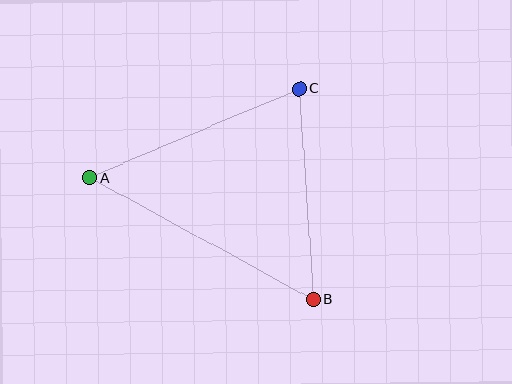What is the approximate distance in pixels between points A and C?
The distance between A and C is approximately 228 pixels.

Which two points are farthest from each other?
Points A and B are farthest from each other.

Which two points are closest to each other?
Points B and C are closest to each other.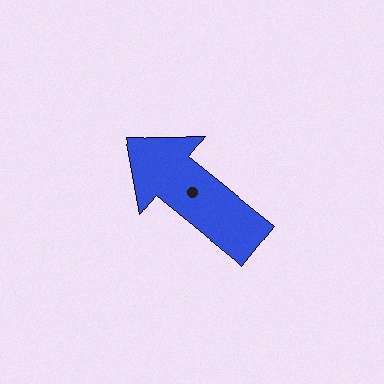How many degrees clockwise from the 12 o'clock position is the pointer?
Approximately 309 degrees.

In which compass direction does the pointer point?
Northwest.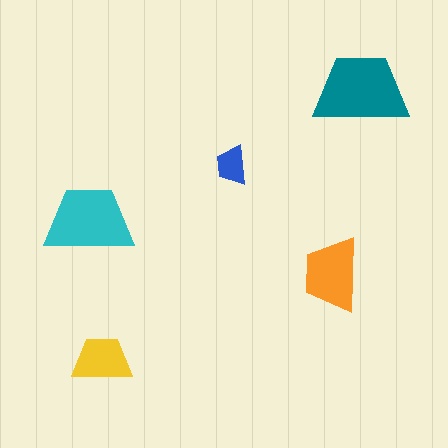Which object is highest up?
The teal trapezoid is topmost.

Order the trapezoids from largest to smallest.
the teal one, the cyan one, the orange one, the yellow one, the blue one.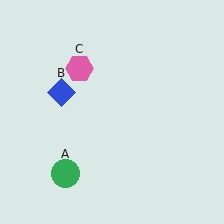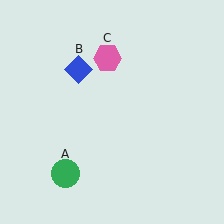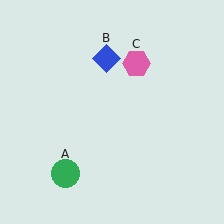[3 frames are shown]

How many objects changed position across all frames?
2 objects changed position: blue diamond (object B), pink hexagon (object C).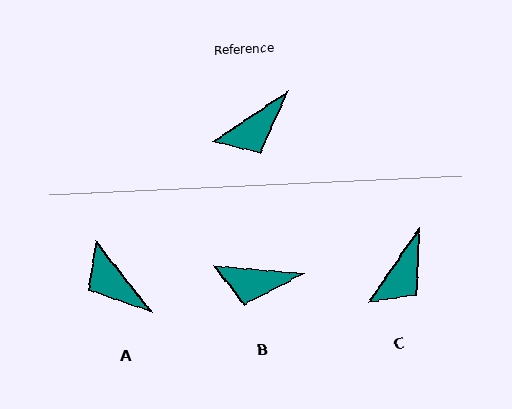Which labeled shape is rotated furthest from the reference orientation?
A, about 85 degrees away.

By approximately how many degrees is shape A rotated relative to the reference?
Approximately 85 degrees clockwise.